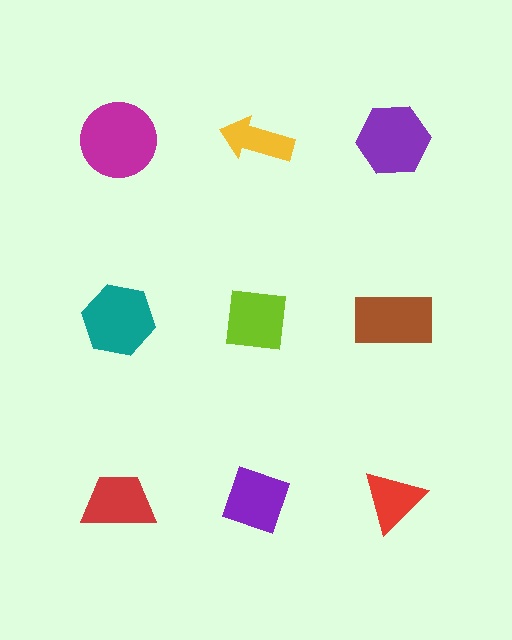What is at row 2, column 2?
A lime square.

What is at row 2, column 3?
A brown rectangle.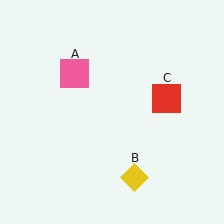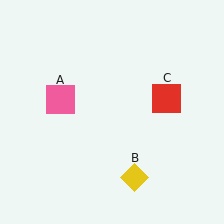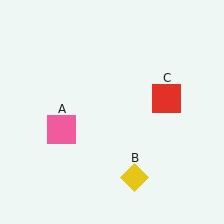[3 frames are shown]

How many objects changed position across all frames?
1 object changed position: pink square (object A).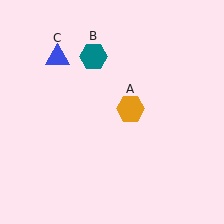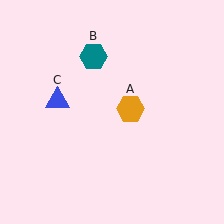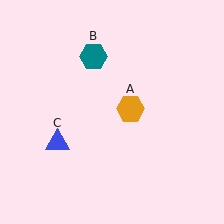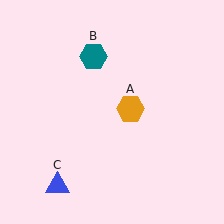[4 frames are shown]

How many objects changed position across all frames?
1 object changed position: blue triangle (object C).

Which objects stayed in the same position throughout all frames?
Orange hexagon (object A) and teal hexagon (object B) remained stationary.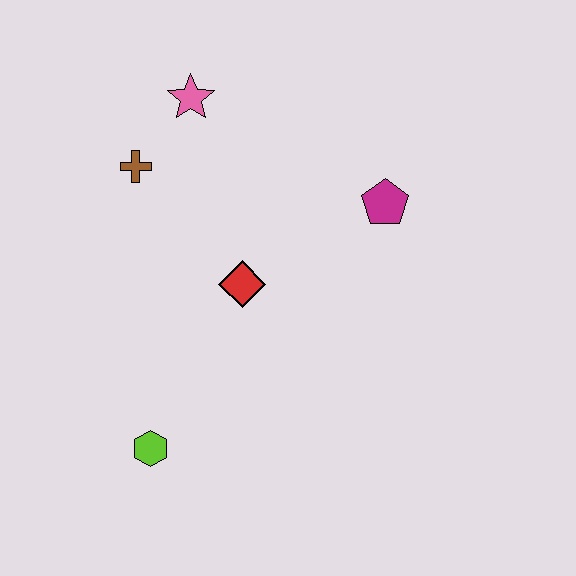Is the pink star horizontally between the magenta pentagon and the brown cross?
Yes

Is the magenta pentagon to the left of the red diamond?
No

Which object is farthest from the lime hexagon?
The pink star is farthest from the lime hexagon.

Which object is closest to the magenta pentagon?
The red diamond is closest to the magenta pentagon.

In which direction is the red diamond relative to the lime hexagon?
The red diamond is above the lime hexagon.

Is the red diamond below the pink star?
Yes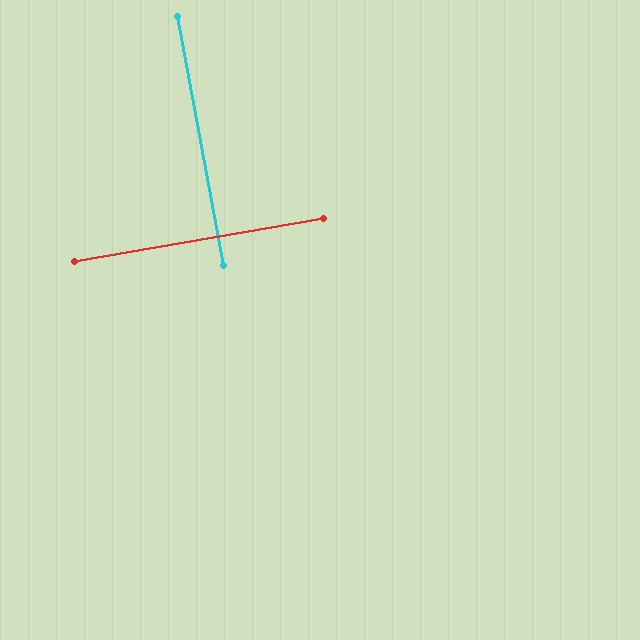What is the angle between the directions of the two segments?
Approximately 89 degrees.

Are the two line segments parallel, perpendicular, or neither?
Perpendicular — they meet at approximately 89°.